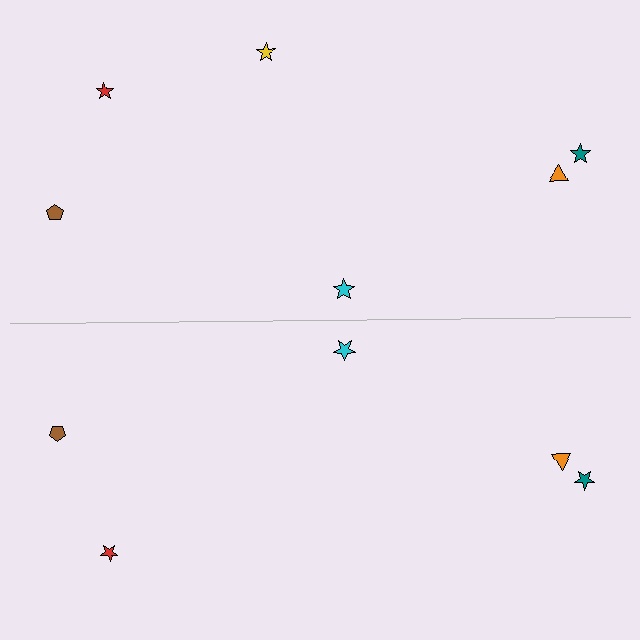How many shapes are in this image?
There are 11 shapes in this image.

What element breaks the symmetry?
A yellow star is missing from the bottom side.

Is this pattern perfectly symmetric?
No, the pattern is not perfectly symmetric. A yellow star is missing from the bottom side.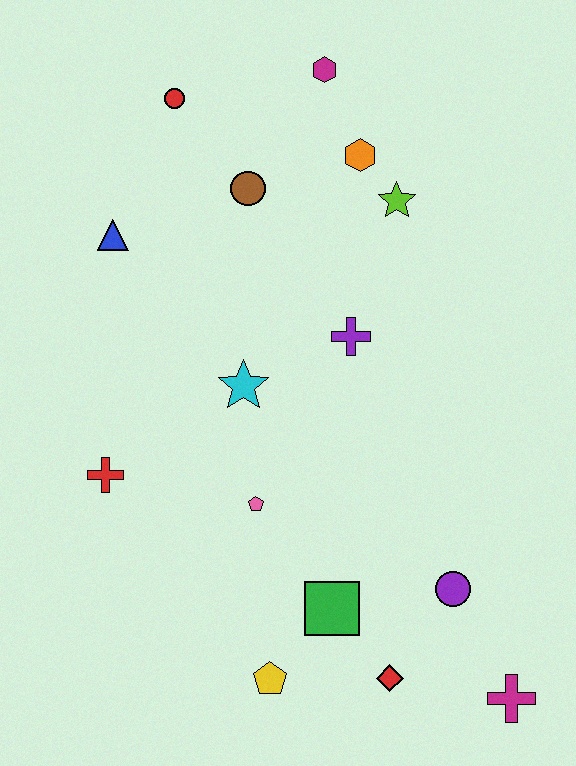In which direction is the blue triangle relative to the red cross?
The blue triangle is above the red cross.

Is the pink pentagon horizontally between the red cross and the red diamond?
Yes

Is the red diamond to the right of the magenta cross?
No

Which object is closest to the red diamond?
The green square is closest to the red diamond.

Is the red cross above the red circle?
No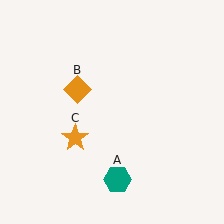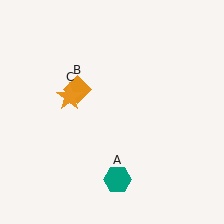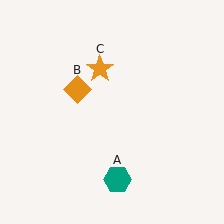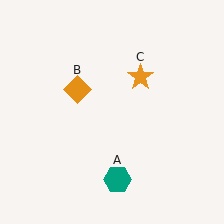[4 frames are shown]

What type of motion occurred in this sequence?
The orange star (object C) rotated clockwise around the center of the scene.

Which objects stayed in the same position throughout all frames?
Teal hexagon (object A) and orange diamond (object B) remained stationary.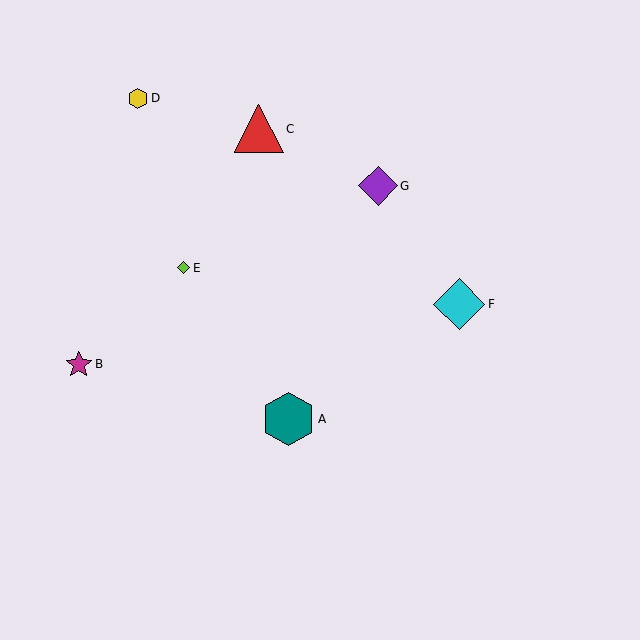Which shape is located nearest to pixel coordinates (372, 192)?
The purple diamond (labeled G) at (378, 186) is nearest to that location.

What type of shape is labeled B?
Shape B is a magenta star.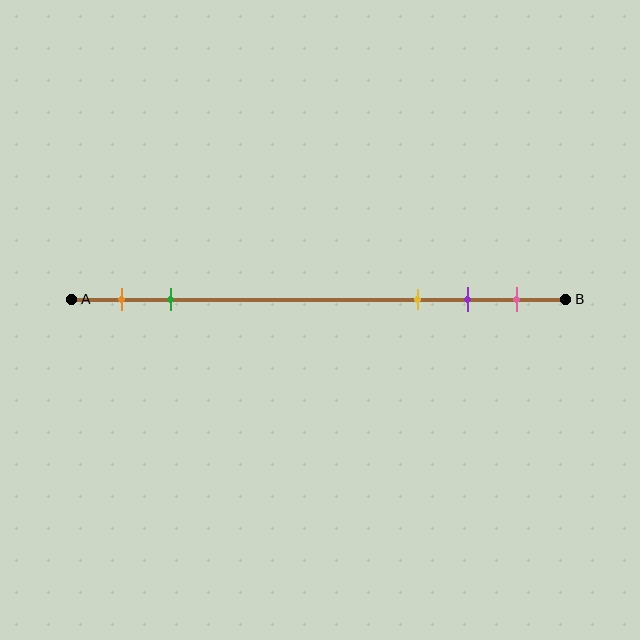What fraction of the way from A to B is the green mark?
The green mark is approximately 20% (0.2) of the way from A to B.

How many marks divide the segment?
There are 5 marks dividing the segment.